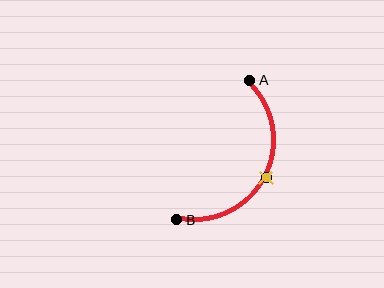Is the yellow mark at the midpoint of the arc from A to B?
Yes. The yellow mark lies on the arc at equal arc-length from both A and B — it is the arc midpoint.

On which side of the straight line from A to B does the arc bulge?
The arc bulges to the right of the straight line connecting A and B.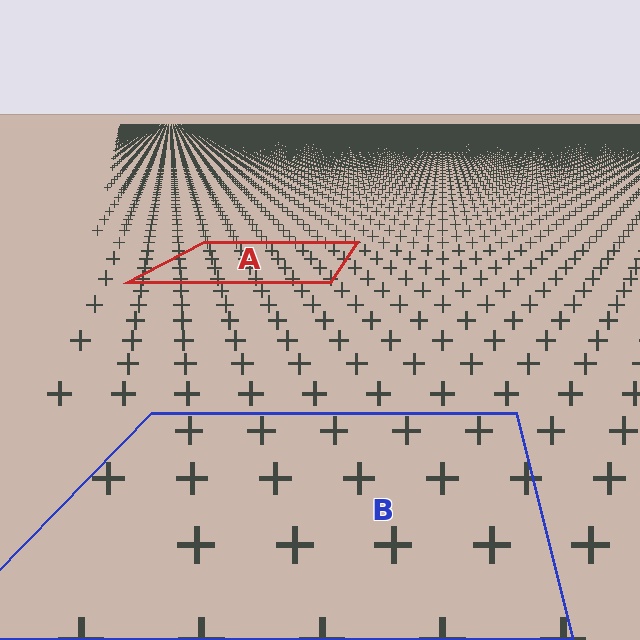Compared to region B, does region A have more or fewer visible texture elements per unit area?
Region A has more texture elements per unit area — they are packed more densely because it is farther away.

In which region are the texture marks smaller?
The texture marks are smaller in region A, because it is farther away.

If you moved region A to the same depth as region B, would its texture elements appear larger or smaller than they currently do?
They would appear larger. At a closer depth, the same texture elements are projected at a bigger on-screen size.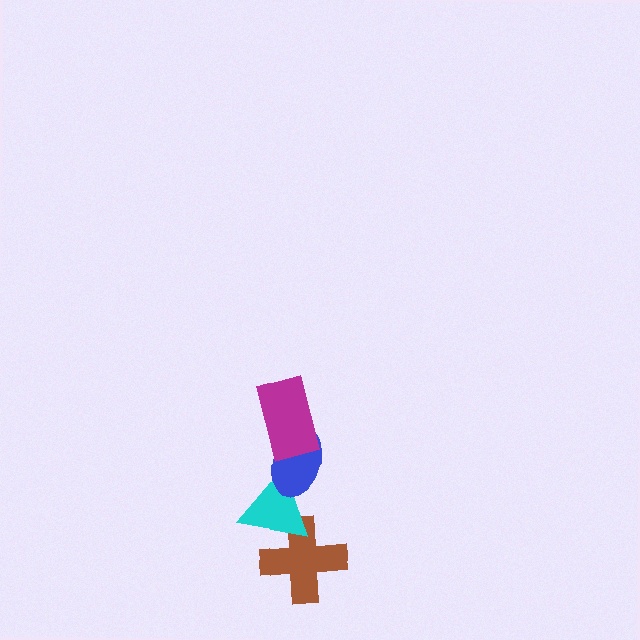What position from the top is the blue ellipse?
The blue ellipse is 2nd from the top.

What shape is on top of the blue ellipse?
The magenta rectangle is on top of the blue ellipse.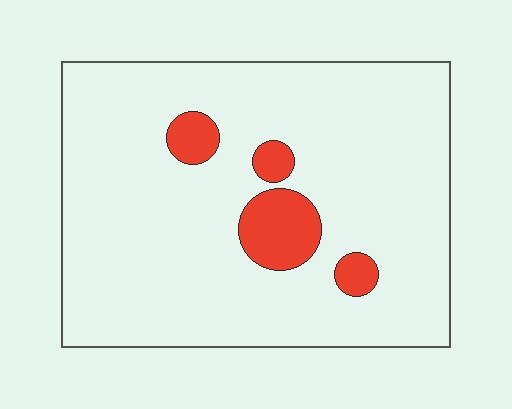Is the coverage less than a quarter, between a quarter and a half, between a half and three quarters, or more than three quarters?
Less than a quarter.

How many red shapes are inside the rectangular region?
4.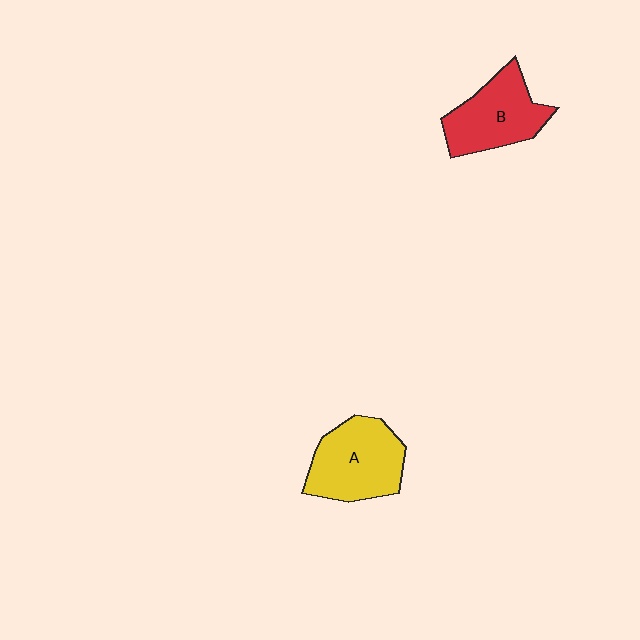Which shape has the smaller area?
Shape B (red).